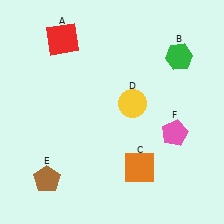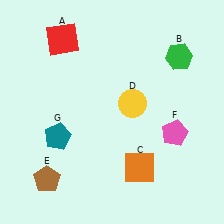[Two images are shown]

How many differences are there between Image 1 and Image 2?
There is 1 difference between the two images.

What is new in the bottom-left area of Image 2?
A teal pentagon (G) was added in the bottom-left area of Image 2.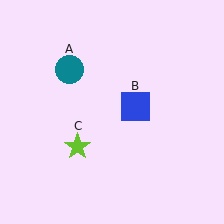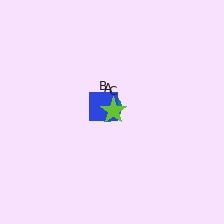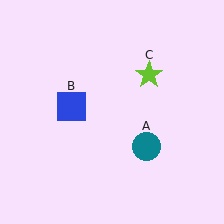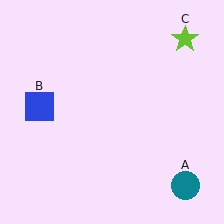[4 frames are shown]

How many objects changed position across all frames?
3 objects changed position: teal circle (object A), blue square (object B), lime star (object C).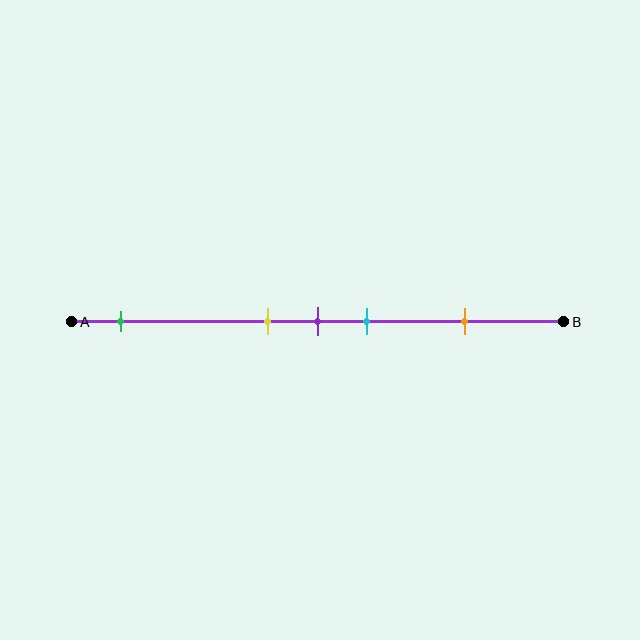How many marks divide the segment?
There are 5 marks dividing the segment.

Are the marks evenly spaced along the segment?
No, the marks are not evenly spaced.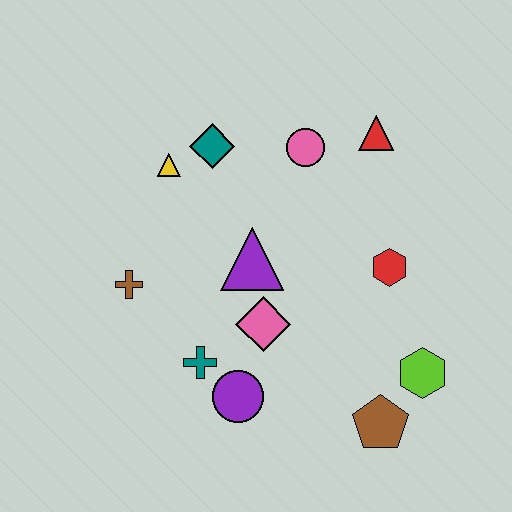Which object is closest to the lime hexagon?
The brown pentagon is closest to the lime hexagon.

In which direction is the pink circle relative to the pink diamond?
The pink circle is above the pink diamond.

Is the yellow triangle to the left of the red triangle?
Yes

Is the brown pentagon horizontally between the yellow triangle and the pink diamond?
No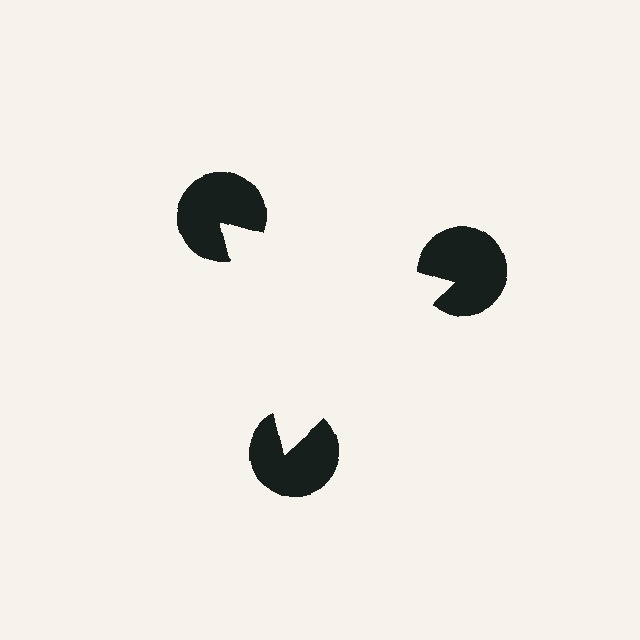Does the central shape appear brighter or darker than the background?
It typically appears slightly brighter than the background, even though no actual brightness change is drawn.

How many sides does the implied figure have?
3 sides.